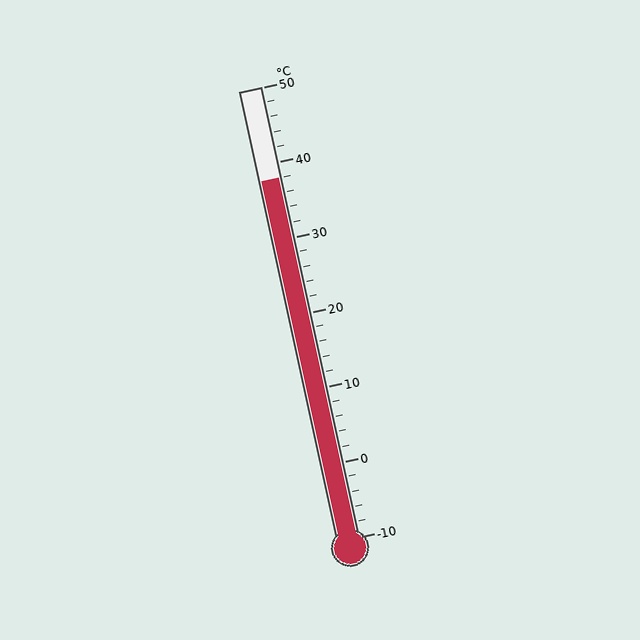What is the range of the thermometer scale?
The thermometer scale ranges from -10°C to 50°C.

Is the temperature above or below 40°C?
The temperature is below 40°C.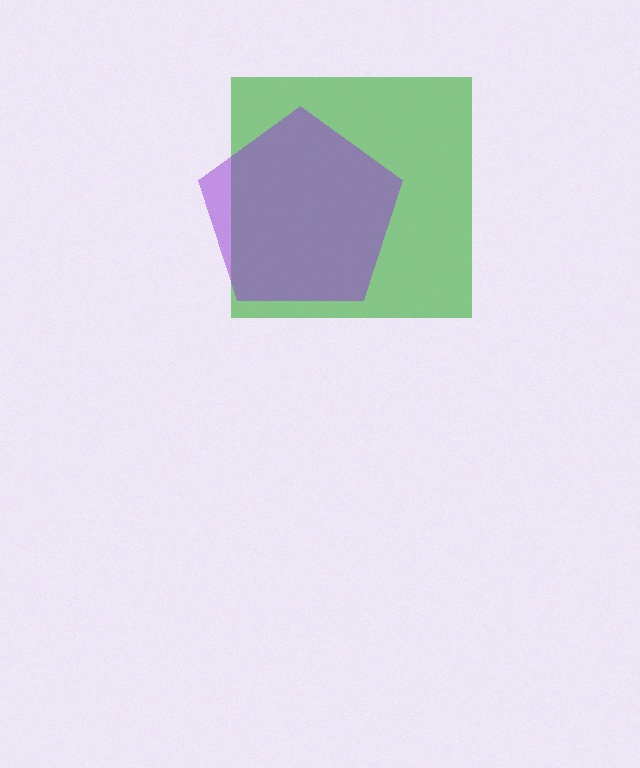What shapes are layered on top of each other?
The layered shapes are: a green square, a purple pentagon.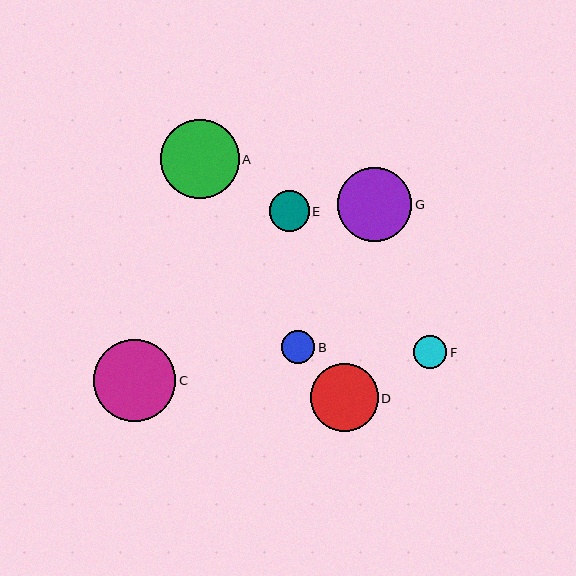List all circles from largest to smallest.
From largest to smallest: C, A, G, D, E, F, B.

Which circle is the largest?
Circle C is the largest with a size of approximately 82 pixels.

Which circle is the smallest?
Circle B is the smallest with a size of approximately 33 pixels.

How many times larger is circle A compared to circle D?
Circle A is approximately 1.2 times the size of circle D.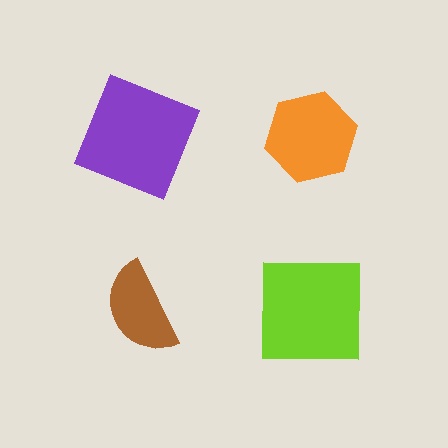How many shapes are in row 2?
2 shapes.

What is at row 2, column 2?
A lime square.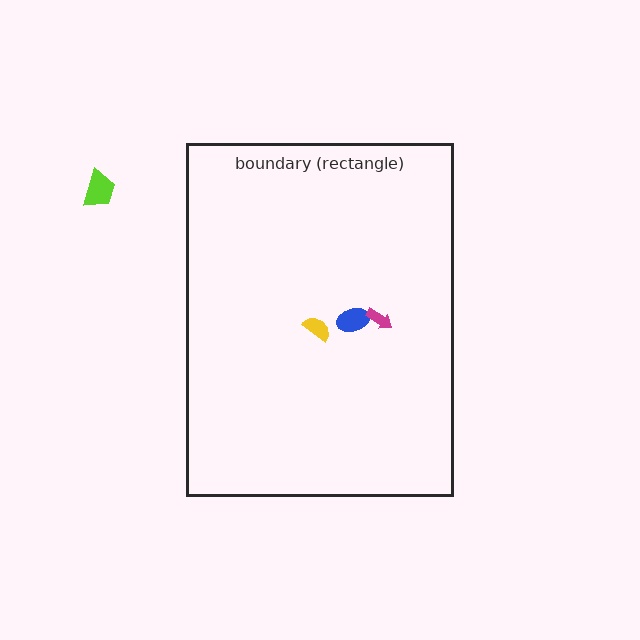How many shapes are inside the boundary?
3 inside, 1 outside.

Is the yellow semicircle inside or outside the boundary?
Inside.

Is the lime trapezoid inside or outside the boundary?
Outside.